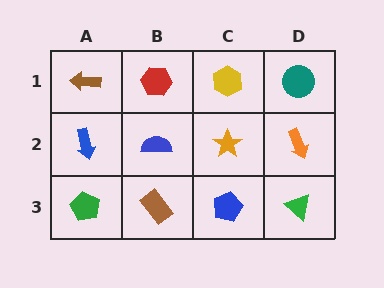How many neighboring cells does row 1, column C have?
3.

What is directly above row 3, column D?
An orange arrow.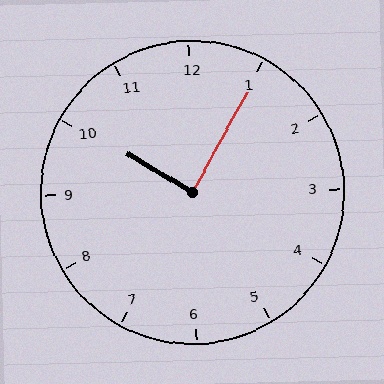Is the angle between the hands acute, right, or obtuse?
It is right.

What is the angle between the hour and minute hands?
Approximately 88 degrees.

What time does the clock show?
10:05.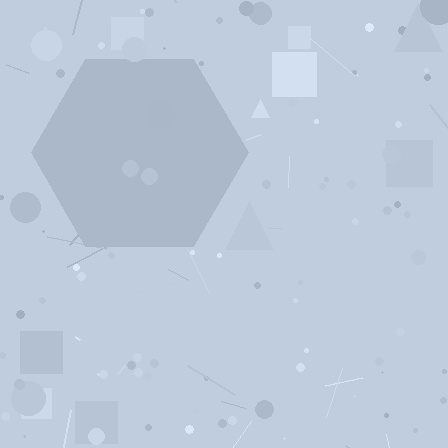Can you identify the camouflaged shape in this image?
The camouflaged shape is a hexagon.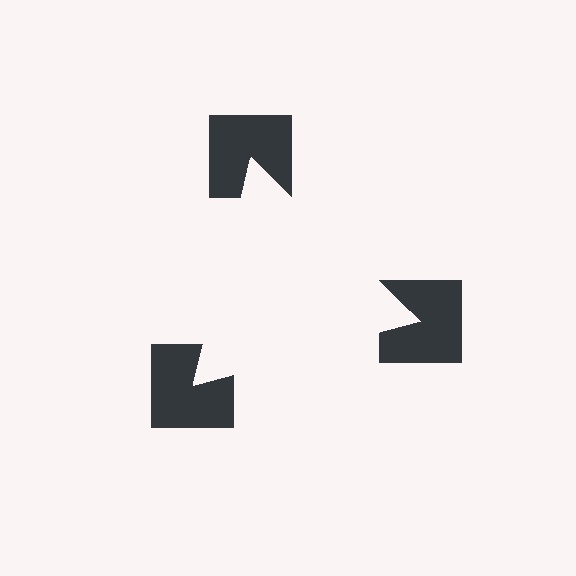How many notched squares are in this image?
There are 3 — one at each vertex of the illusory triangle.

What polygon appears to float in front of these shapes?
An illusory triangle — its edges are inferred from the aligned wedge cuts in the notched squares, not physically drawn.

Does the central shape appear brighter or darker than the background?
It typically appears slightly brighter than the background, even though no actual brightness change is drawn.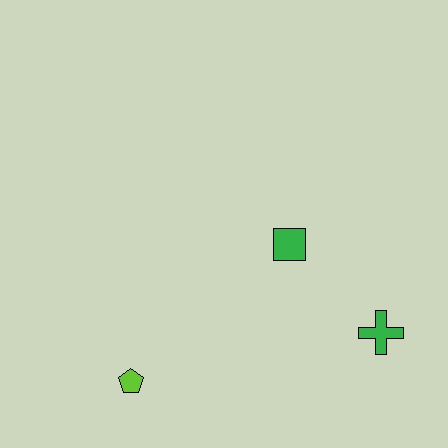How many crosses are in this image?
There is 1 cross.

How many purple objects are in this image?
There are no purple objects.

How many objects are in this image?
There are 3 objects.